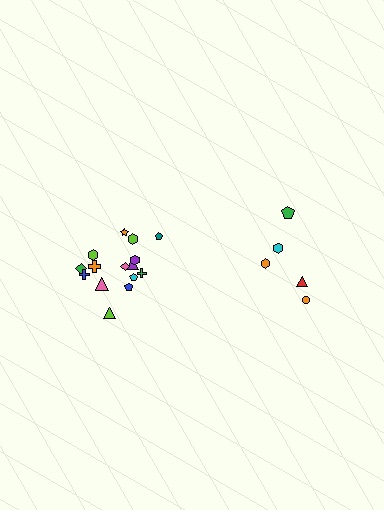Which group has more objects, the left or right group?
The left group.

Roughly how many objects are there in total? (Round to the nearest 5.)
Roughly 20 objects in total.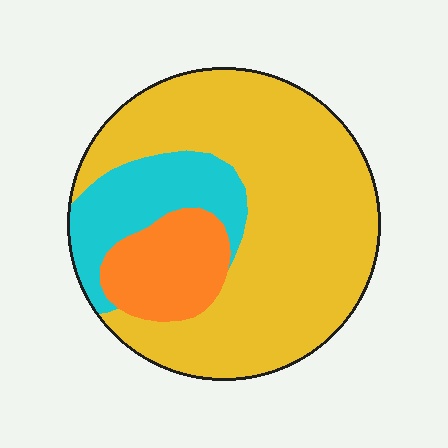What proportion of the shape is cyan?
Cyan covers roughly 15% of the shape.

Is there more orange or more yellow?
Yellow.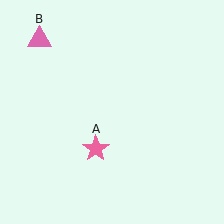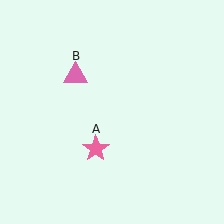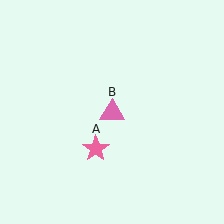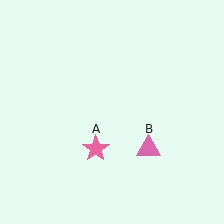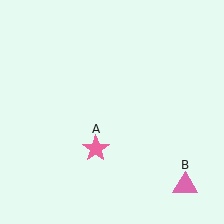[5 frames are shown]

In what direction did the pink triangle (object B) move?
The pink triangle (object B) moved down and to the right.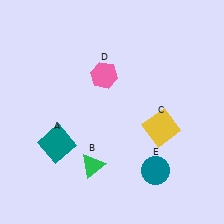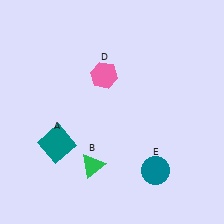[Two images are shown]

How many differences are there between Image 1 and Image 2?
There is 1 difference between the two images.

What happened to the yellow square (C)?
The yellow square (C) was removed in Image 2. It was in the bottom-right area of Image 1.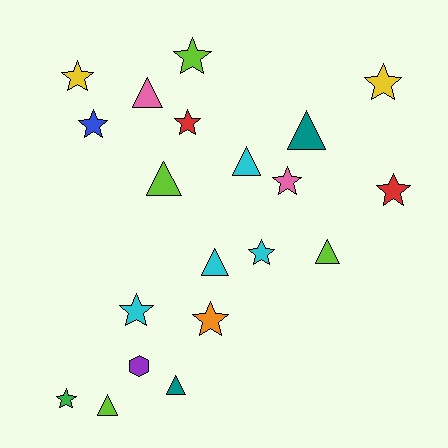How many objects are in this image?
There are 20 objects.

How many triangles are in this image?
There are 8 triangles.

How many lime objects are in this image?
There are 4 lime objects.